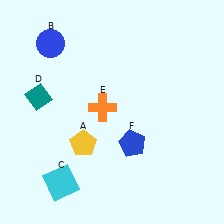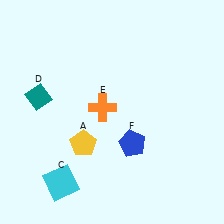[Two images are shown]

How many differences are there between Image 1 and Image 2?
There is 1 difference between the two images.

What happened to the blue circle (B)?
The blue circle (B) was removed in Image 2. It was in the top-left area of Image 1.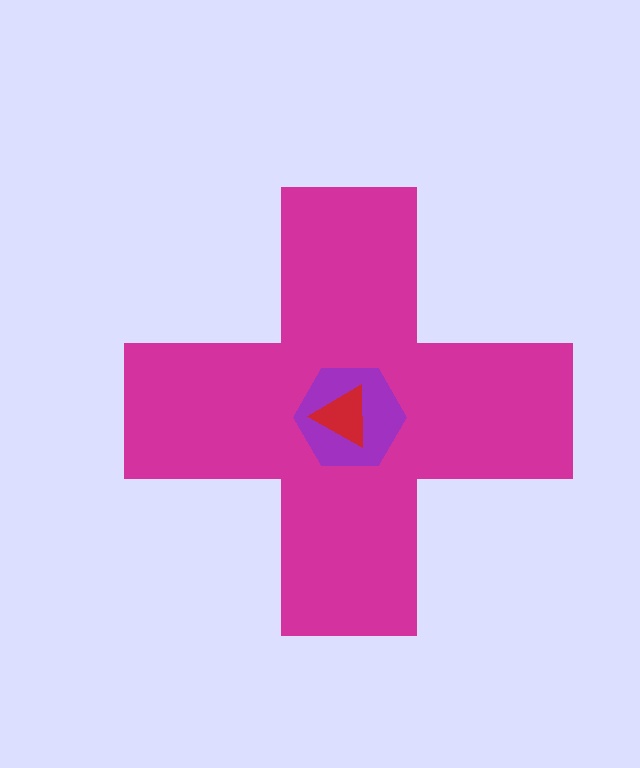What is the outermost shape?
The magenta cross.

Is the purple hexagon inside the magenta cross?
Yes.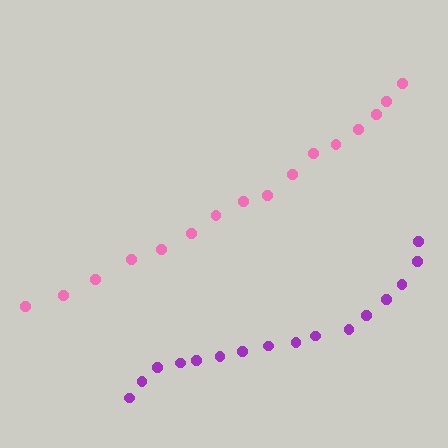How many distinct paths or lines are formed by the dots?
There are 2 distinct paths.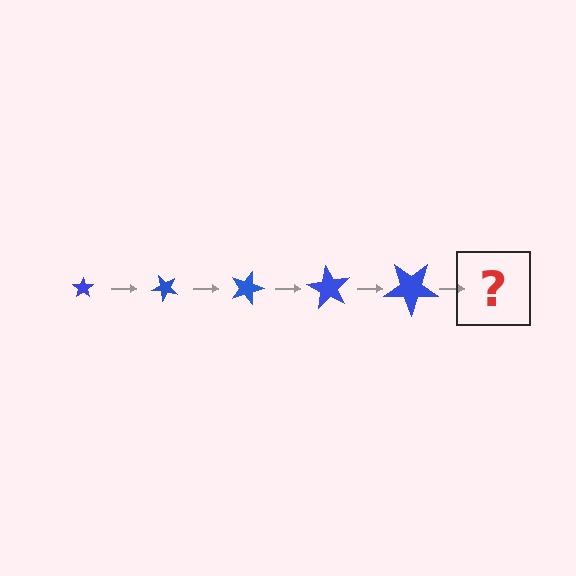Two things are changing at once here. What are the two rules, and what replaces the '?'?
The two rules are that the star grows larger each step and it rotates 45 degrees each step. The '?' should be a star, larger than the previous one and rotated 225 degrees from the start.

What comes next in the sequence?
The next element should be a star, larger than the previous one and rotated 225 degrees from the start.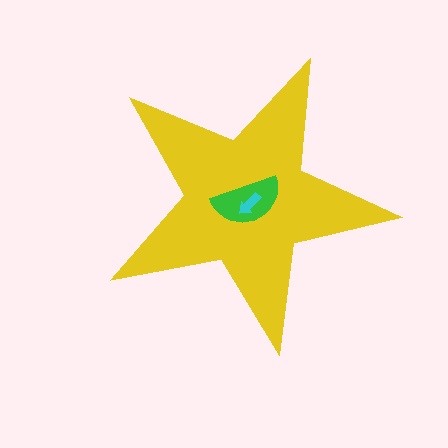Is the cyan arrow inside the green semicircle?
Yes.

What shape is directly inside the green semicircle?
The cyan arrow.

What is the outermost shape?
The yellow star.